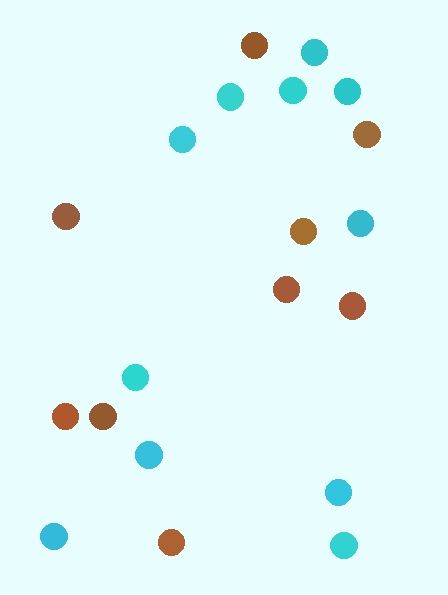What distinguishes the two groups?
There are 2 groups: one group of brown circles (9) and one group of cyan circles (11).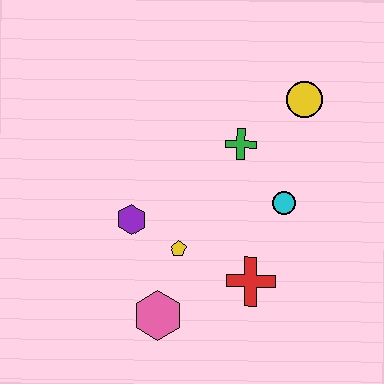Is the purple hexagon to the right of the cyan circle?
No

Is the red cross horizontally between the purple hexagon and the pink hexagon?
No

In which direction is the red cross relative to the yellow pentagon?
The red cross is to the right of the yellow pentagon.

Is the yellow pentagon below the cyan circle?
Yes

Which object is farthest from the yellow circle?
The pink hexagon is farthest from the yellow circle.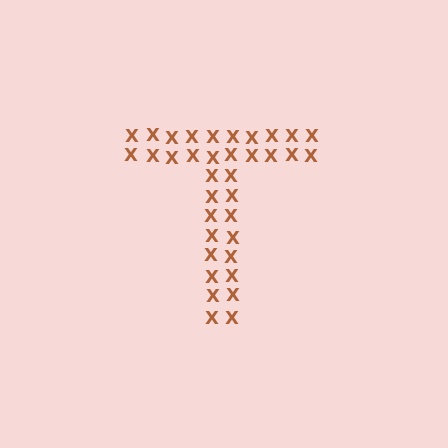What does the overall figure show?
The overall figure shows the letter T.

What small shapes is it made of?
It is made of small letter X's.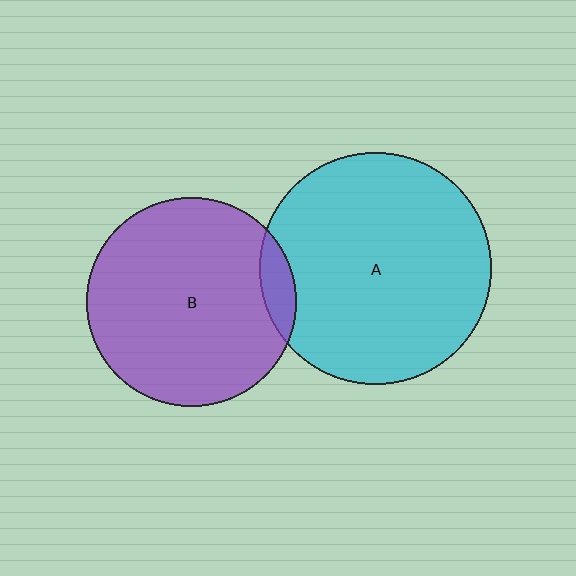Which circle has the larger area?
Circle A (cyan).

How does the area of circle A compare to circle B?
Approximately 1.2 times.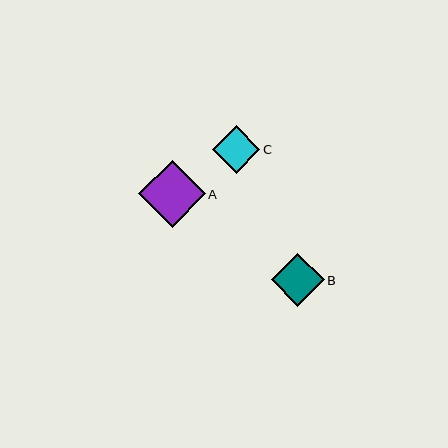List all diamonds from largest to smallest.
From largest to smallest: A, B, C.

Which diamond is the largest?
Diamond A is the largest with a size of approximately 67 pixels.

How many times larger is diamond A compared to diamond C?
Diamond A is approximately 1.4 times the size of diamond C.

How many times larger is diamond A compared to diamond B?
Diamond A is approximately 1.3 times the size of diamond B.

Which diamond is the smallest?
Diamond C is the smallest with a size of approximately 47 pixels.